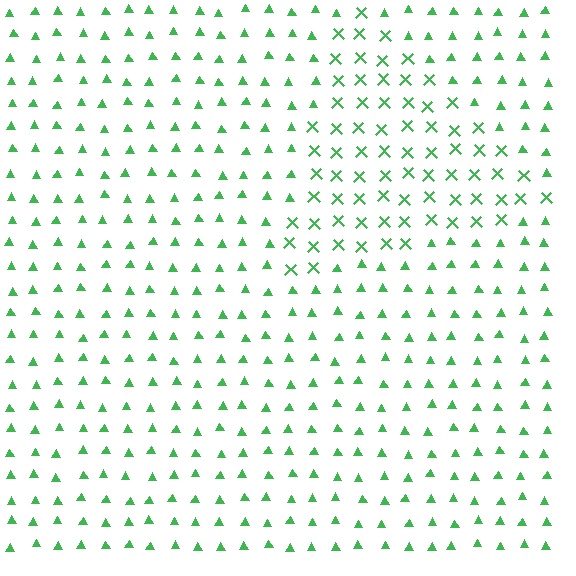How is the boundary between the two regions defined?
The boundary is defined by a change in element shape: X marks inside vs. triangles outside. All elements share the same color and spacing.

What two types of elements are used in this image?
The image uses X marks inside the triangle region and triangles outside it.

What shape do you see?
I see a triangle.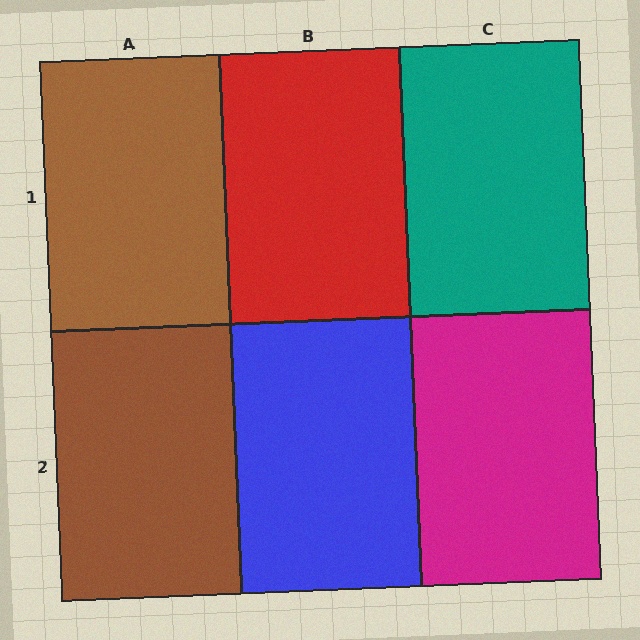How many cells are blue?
1 cell is blue.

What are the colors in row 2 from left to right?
Brown, blue, magenta.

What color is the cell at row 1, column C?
Teal.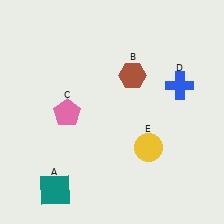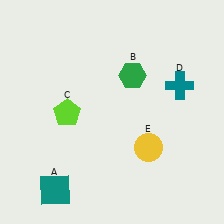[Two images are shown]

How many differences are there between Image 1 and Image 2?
There are 3 differences between the two images.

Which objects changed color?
B changed from brown to green. C changed from pink to lime. D changed from blue to teal.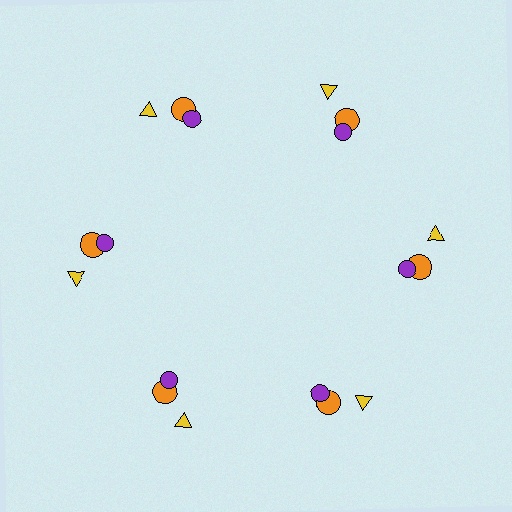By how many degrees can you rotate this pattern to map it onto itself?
The pattern maps onto itself every 60 degrees of rotation.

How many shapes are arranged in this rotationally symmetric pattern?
There are 18 shapes, arranged in 6 groups of 3.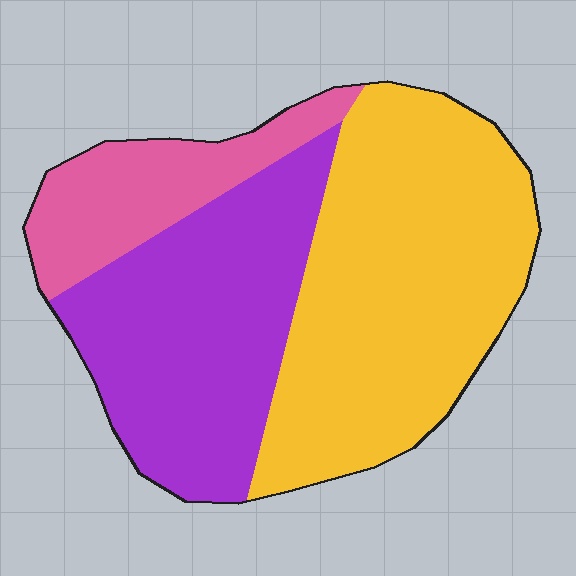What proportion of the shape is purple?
Purple covers roughly 35% of the shape.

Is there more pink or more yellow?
Yellow.